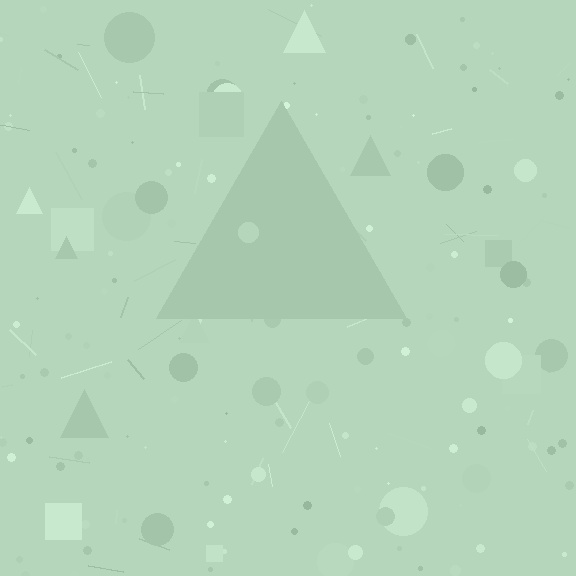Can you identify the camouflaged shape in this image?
The camouflaged shape is a triangle.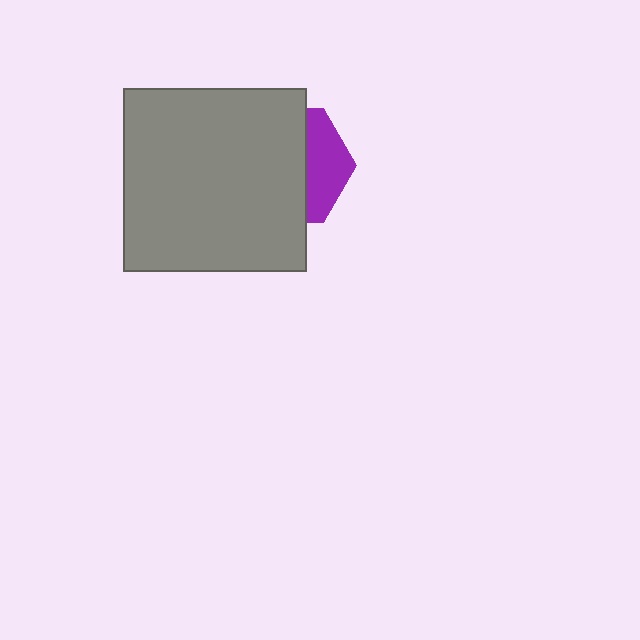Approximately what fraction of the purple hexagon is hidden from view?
Roughly 67% of the purple hexagon is hidden behind the gray square.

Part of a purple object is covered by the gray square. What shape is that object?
It is a hexagon.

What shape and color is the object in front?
The object in front is a gray square.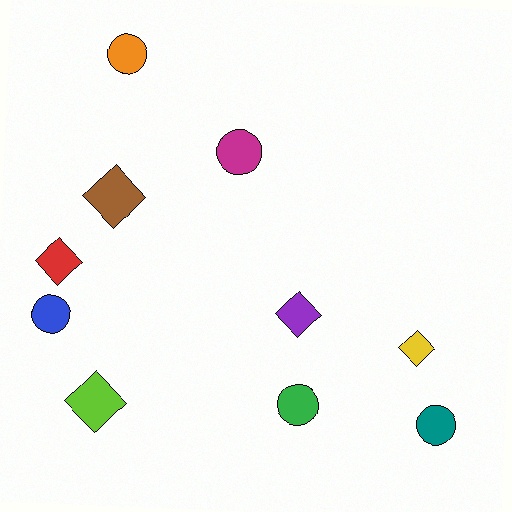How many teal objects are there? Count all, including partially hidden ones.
There is 1 teal object.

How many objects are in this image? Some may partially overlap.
There are 10 objects.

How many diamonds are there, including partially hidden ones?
There are 5 diamonds.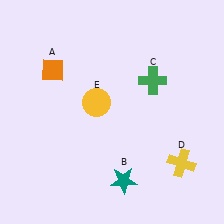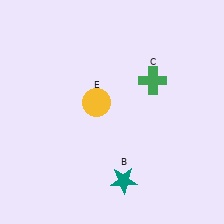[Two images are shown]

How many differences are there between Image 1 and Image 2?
There are 2 differences between the two images.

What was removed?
The orange diamond (A), the yellow cross (D) were removed in Image 2.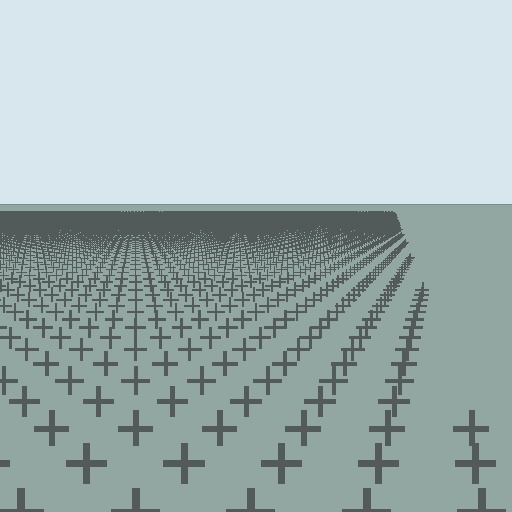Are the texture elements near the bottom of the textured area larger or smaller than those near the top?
Larger. Near the bottom, elements are closer to the viewer and appear at a bigger on-screen size.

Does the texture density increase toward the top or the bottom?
Density increases toward the top.